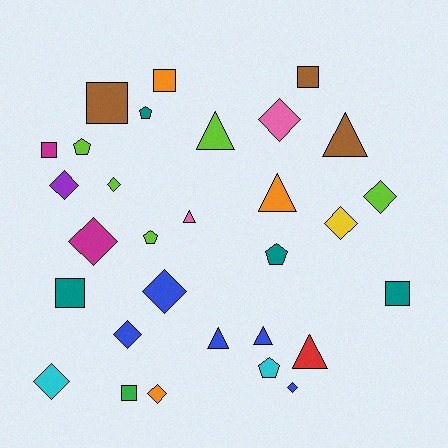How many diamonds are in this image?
There are 11 diamonds.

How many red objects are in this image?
There is 1 red object.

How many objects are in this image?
There are 30 objects.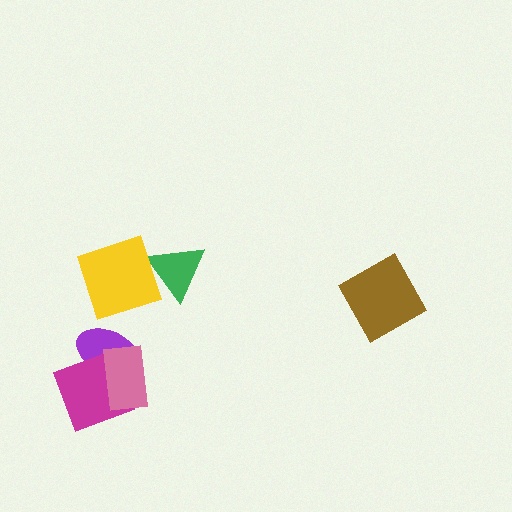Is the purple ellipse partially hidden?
Yes, it is partially covered by another shape.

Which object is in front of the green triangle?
The yellow diamond is in front of the green triangle.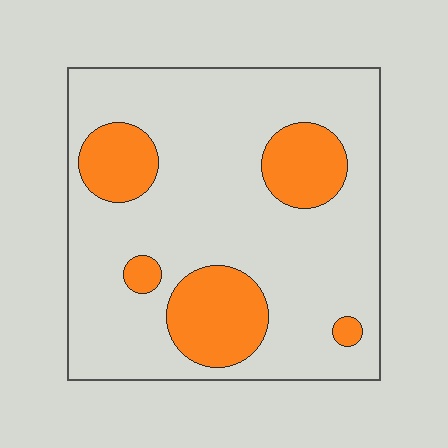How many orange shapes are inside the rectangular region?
5.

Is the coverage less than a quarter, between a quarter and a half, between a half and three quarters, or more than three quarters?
Less than a quarter.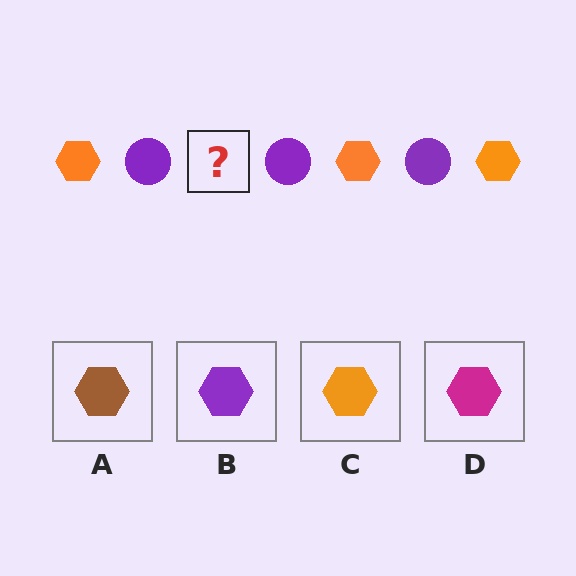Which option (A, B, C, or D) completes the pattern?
C.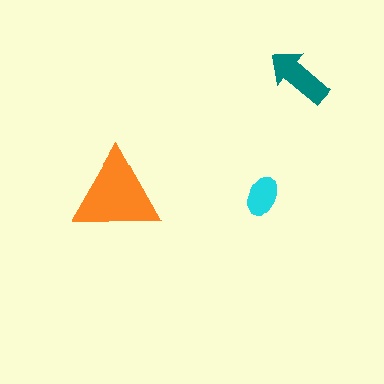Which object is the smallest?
The cyan ellipse.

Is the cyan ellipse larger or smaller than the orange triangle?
Smaller.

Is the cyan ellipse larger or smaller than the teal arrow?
Smaller.